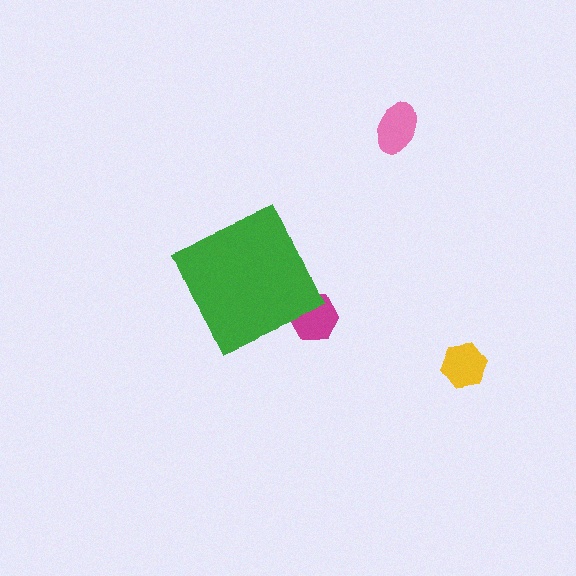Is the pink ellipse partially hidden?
No, the pink ellipse is fully visible.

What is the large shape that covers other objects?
A green diamond.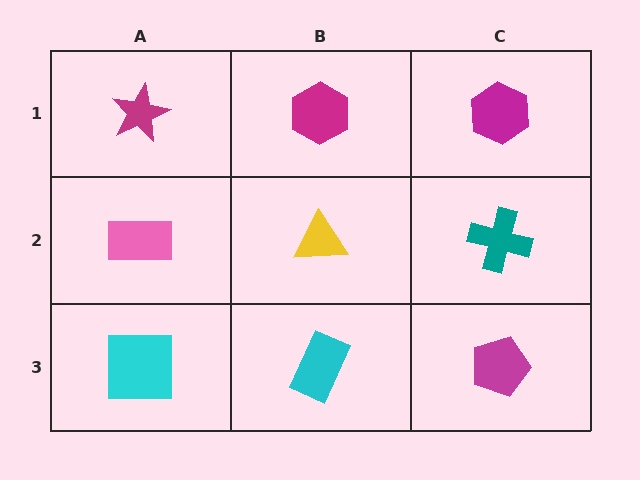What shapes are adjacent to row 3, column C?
A teal cross (row 2, column C), a cyan rectangle (row 3, column B).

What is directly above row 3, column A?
A pink rectangle.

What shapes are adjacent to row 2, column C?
A magenta hexagon (row 1, column C), a magenta pentagon (row 3, column C), a yellow triangle (row 2, column B).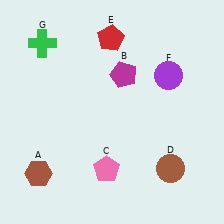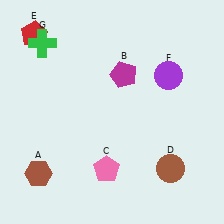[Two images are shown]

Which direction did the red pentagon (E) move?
The red pentagon (E) moved left.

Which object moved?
The red pentagon (E) moved left.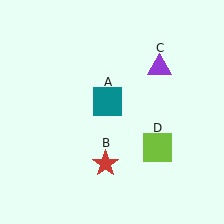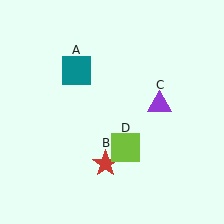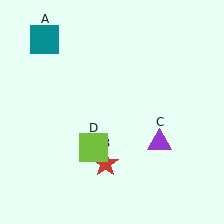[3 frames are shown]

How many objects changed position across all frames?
3 objects changed position: teal square (object A), purple triangle (object C), lime square (object D).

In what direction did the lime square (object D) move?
The lime square (object D) moved left.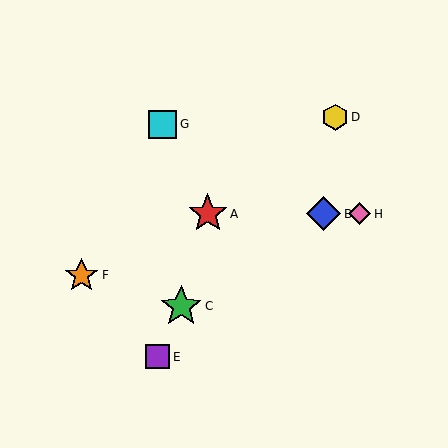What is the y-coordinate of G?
Object G is at y≈124.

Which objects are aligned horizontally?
Objects A, B, H are aligned horizontally.